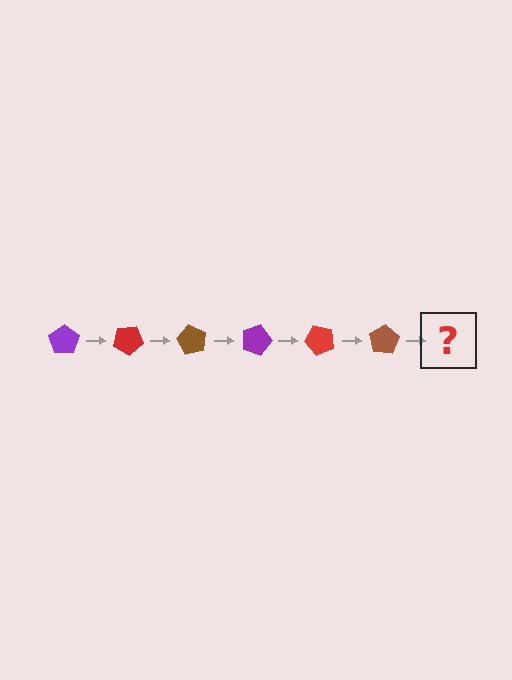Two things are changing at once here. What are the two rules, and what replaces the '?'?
The two rules are that it rotates 30 degrees each step and the color cycles through purple, red, and brown. The '?' should be a purple pentagon, rotated 180 degrees from the start.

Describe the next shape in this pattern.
It should be a purple pentagon, rotated 180 degrees from the start.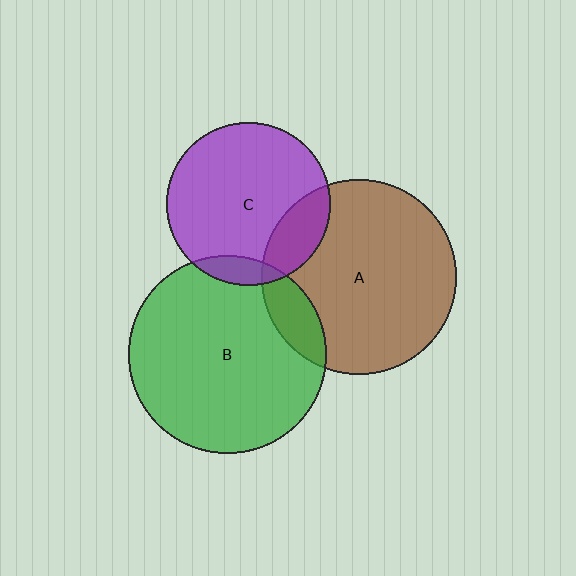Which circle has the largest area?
Circle B (green).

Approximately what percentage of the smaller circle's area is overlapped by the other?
Approximately 10%.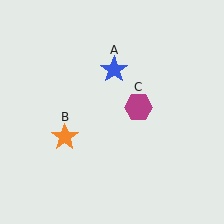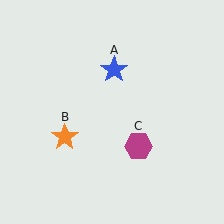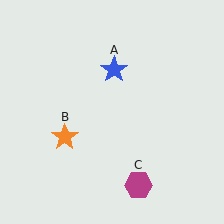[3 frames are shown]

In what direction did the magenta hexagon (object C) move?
The magenta hexagon (object C) moved down.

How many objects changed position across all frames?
1 object changed position: magenta hexagon (object C).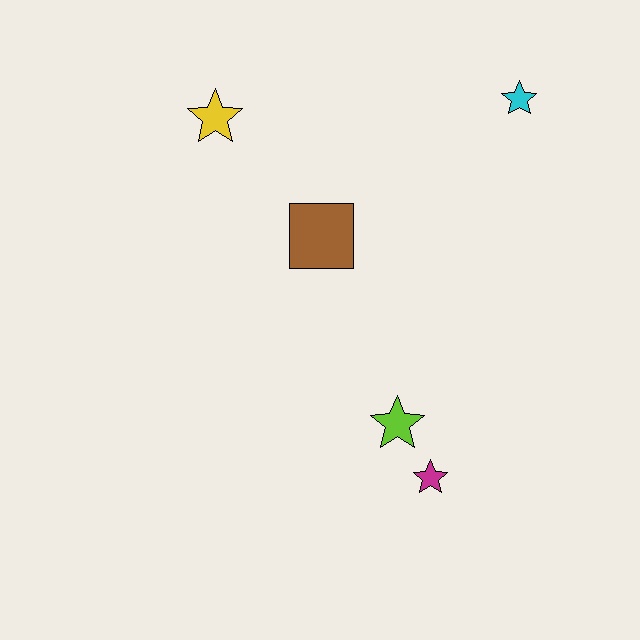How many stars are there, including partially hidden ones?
There are 4 stars.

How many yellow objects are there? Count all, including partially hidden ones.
There is 1 yellow object.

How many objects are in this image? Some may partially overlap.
There are 5 objects.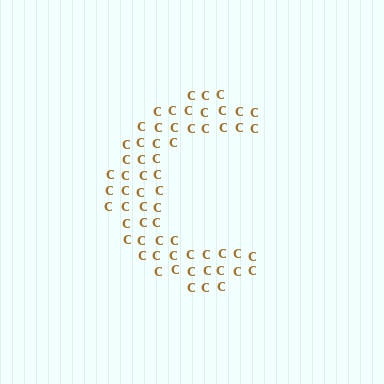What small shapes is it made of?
It is made of small letter C's.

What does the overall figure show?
The overall figure shows the letter C.